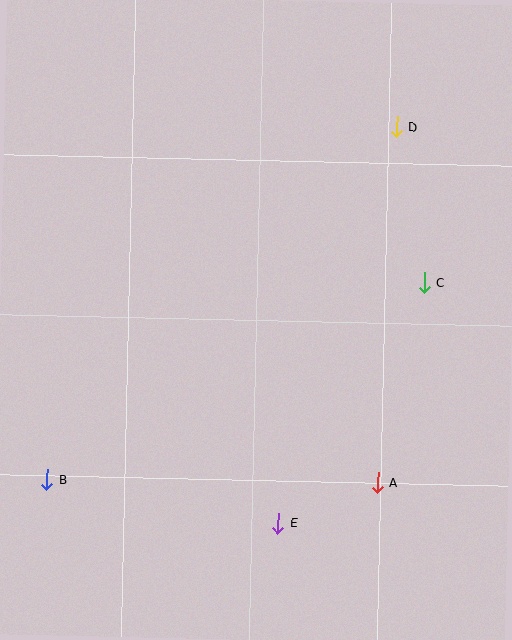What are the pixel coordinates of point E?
Point E is at (278, 523).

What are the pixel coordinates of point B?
Point B is at (47, 480).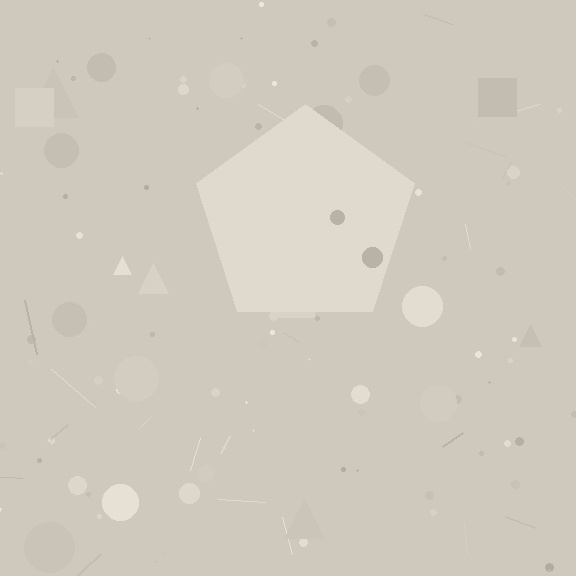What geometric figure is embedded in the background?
A pentagon is embedded in the background.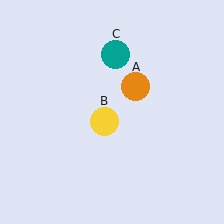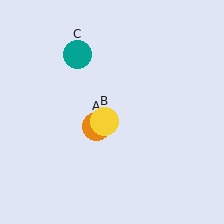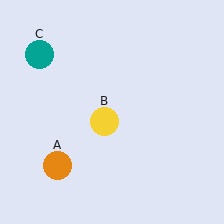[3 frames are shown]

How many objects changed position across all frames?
2 objects changed position: orange circle (object A), teal circle (object C).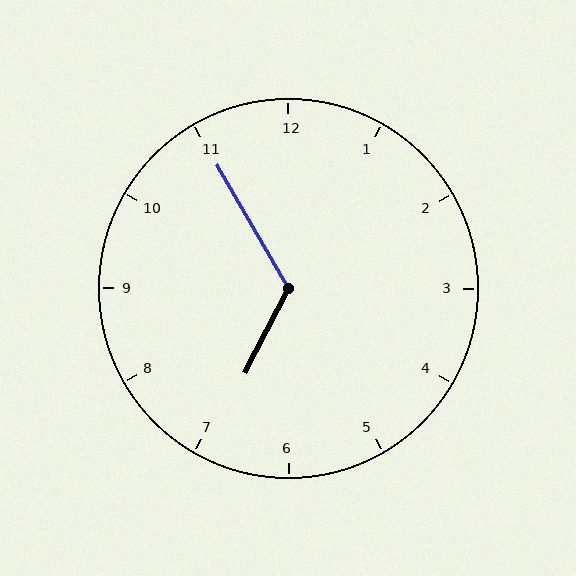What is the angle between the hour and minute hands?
Approximately 122 degrees.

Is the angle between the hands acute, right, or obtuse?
It is obtuse.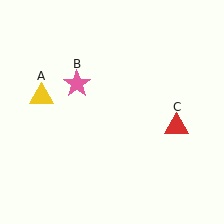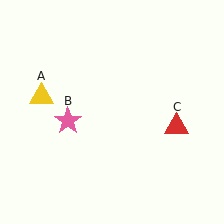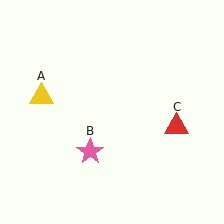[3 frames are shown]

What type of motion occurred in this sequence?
The pink star (object B) rotated counterclockwise around the center of the scene.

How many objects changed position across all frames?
1 object changed position: pink star (object B).